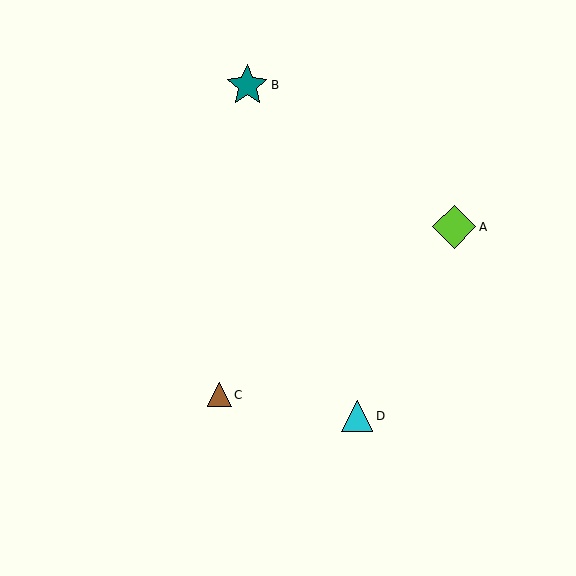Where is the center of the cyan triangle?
The center of the cyan triangle is at (357, 416).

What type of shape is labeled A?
Shape A is a lime diamond.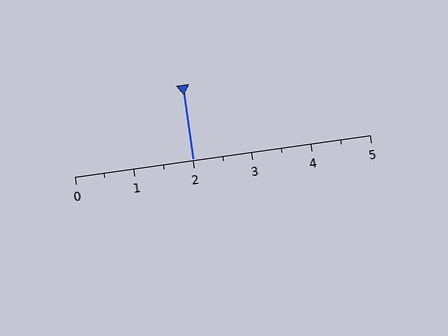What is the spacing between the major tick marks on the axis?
The major ticks are spaced 1 apart.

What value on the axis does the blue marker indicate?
The marker indicates approximately 2.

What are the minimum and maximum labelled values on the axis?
The axis runs from 0 to 5.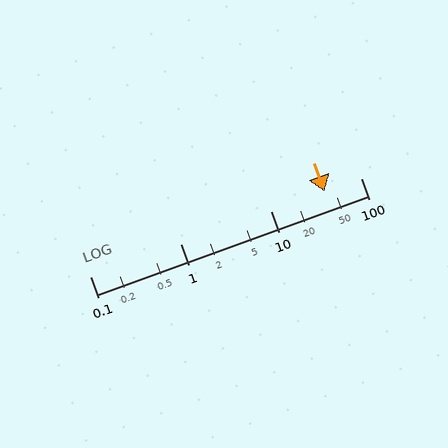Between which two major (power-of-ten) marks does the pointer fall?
The pointer is between 10 and 100.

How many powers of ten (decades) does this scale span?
The scale spans 3 decades, from 0.1 to 100.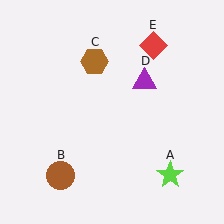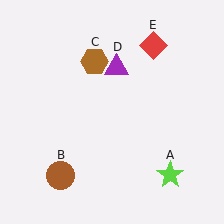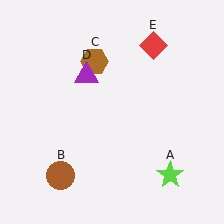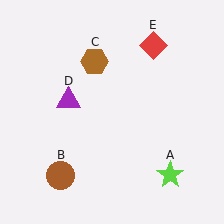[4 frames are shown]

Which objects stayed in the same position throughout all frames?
Lime star (object A) and brown circle (object B) and brown hexagon (object C) and red diamond (object E) remained stationary.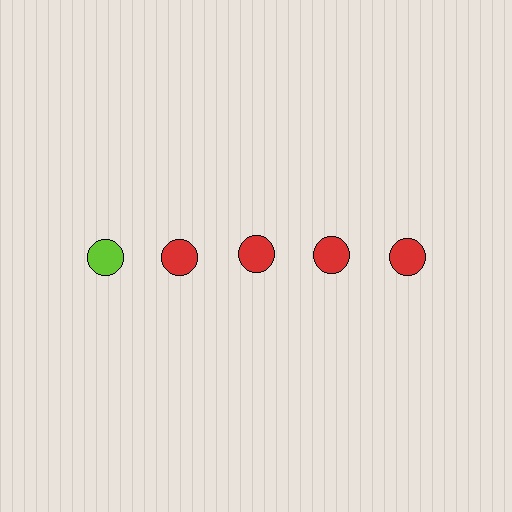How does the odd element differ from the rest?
It has a different color: lime instead of red.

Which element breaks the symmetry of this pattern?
The lime circle in the top row, leftmost column breaks the symmetry. All other shapes are red circles.